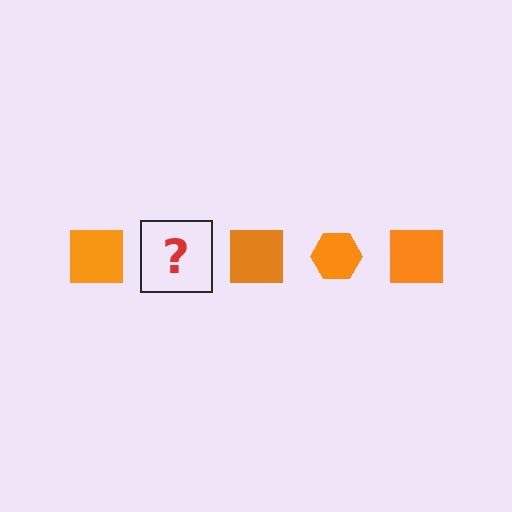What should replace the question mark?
The question mark should be replaced with an orange hexagon.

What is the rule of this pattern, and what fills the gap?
The rule is that the pattern cycles through square, hexagon shapes in orange. The gap should be filled with an orange hexagon.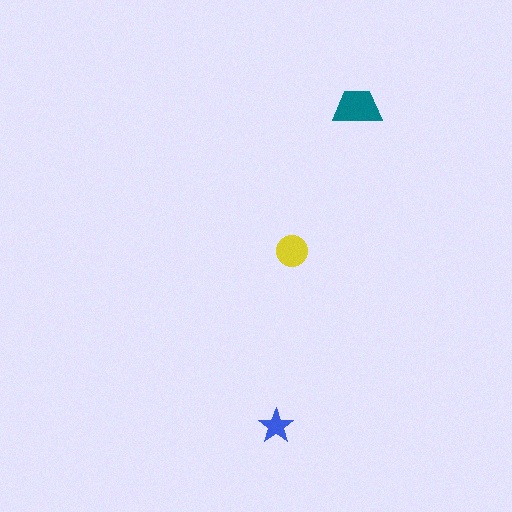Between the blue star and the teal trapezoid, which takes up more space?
The teal trapezoid.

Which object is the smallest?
The blue star.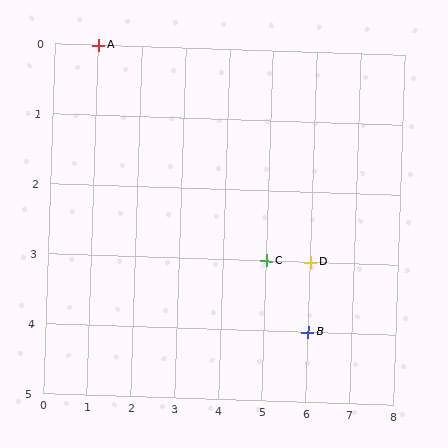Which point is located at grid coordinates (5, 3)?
Point C is at (5, 3).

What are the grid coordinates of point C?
Point C is at grid coordinates (5, 3).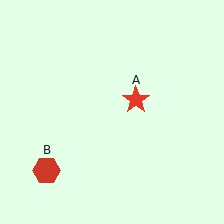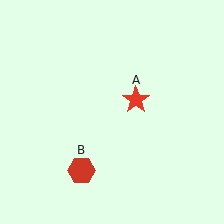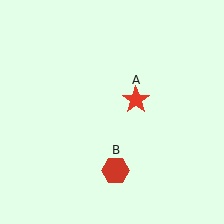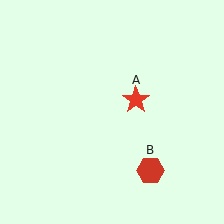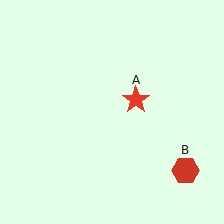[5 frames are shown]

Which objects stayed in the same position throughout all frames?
Red star (object A) remained stationary.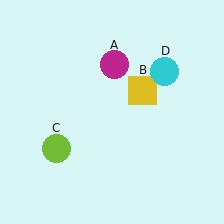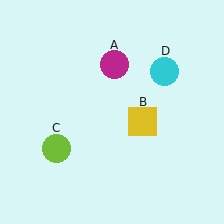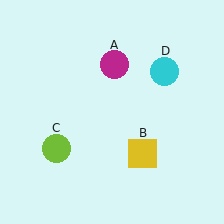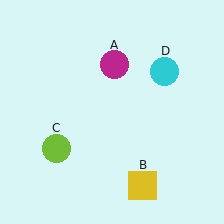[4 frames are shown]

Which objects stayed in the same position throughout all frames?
Magenta circle (object A) and lime circle (object C) and cyan circle (object D) remained stationary.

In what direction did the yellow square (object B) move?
The yellow square (object B) moved down.